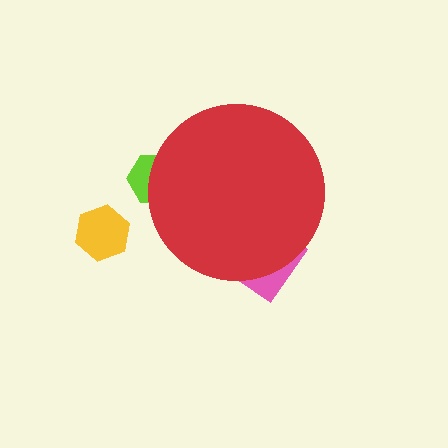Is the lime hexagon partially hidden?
Yes, the lime hexagon is partially hidden behind the red circle.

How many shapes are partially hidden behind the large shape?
2 shapes are partially hidden.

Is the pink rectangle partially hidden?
Yes, the pink rectangle is partially hidden behind the red circle.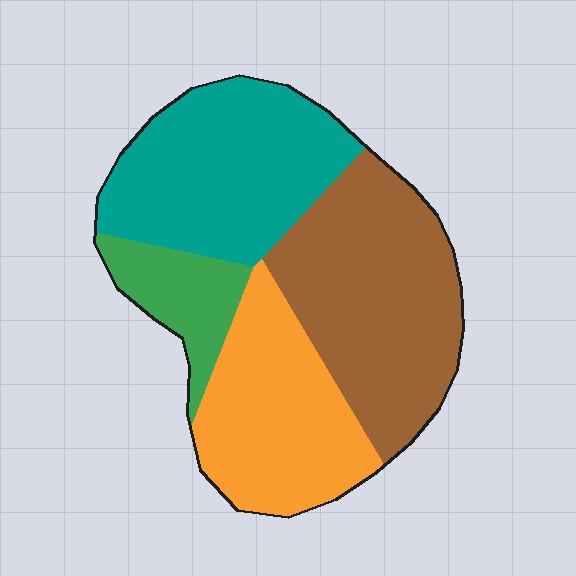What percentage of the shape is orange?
Orange takes up between a quarter and a half of the shape.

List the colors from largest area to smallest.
From largest to smallest: brown, teal, orange, green.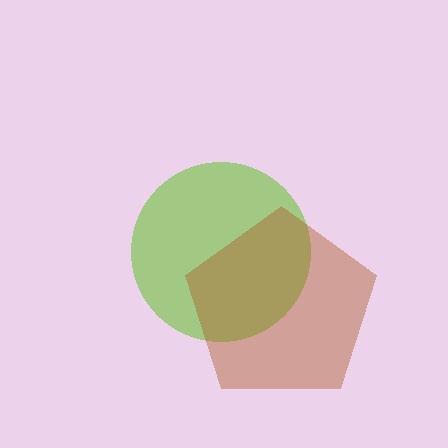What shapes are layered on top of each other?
The layered shapes are: a lime circle, a brown pentagon.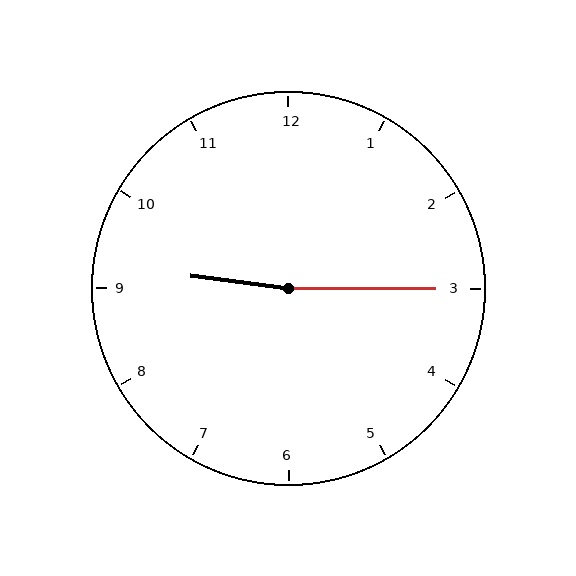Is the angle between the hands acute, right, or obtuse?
It is obtuse.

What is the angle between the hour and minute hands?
Approximately 172 degrees.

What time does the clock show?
9:15.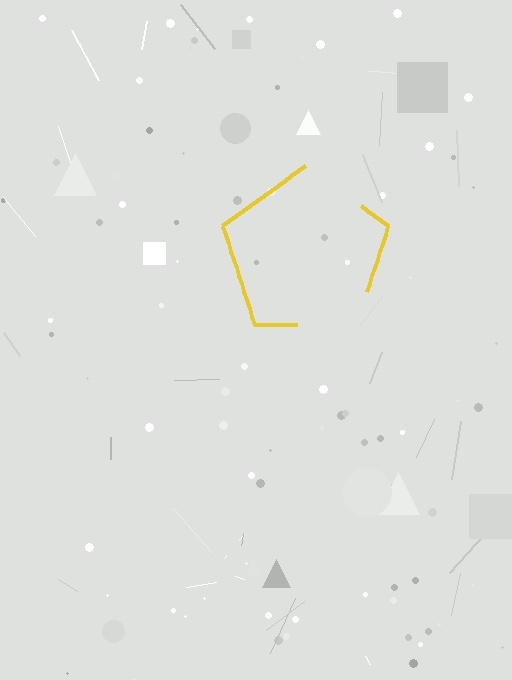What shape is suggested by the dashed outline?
The dashed outline suggests a pentagon.